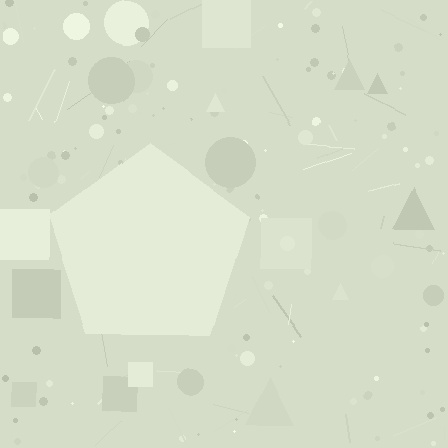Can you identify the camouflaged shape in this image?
The camouflaged shape is a pentagon.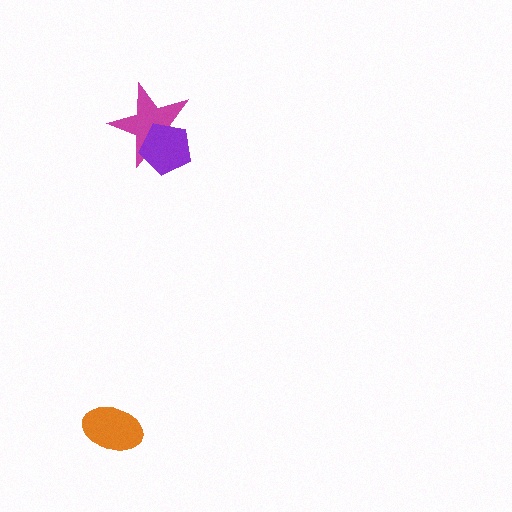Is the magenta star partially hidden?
Yes, it is partially covered by another shape.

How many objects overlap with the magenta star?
1 object overlaps with the magenta star.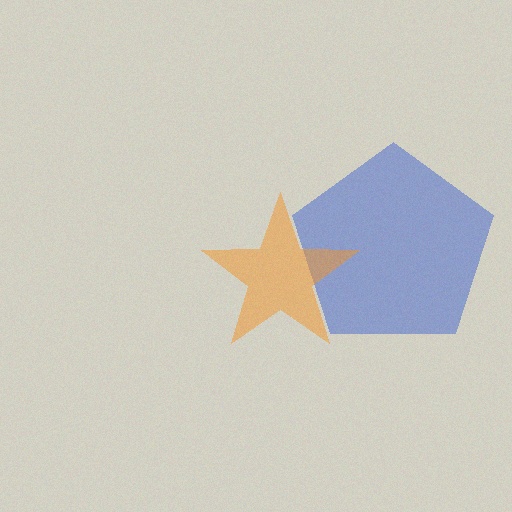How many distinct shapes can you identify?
There are 2 distinct shapes: a blue pentagon, an orange star.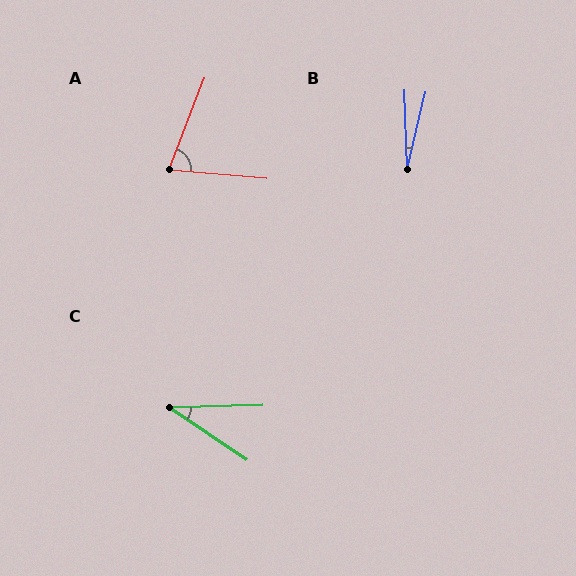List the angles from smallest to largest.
B (15°), C (35°), A (73°).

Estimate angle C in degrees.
Approximately 35 degrees.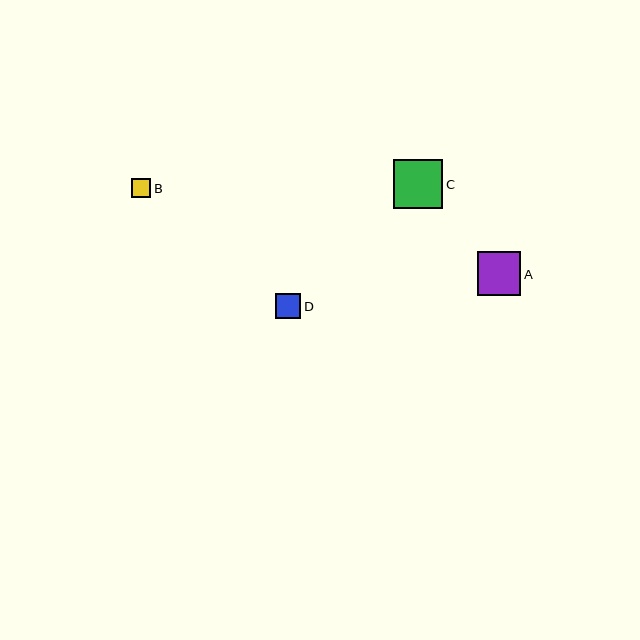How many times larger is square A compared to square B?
Square A is approximately 2.2 times the size of square B.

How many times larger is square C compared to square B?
Square C is approximately 2.5 times the size of square B.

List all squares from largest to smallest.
From largest to smallest: C, A, D, B.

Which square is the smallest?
Square B is the smallest with a size of approximately 19 pixels.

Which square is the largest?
Square C is the largest with a size of approximately 49 pixels.